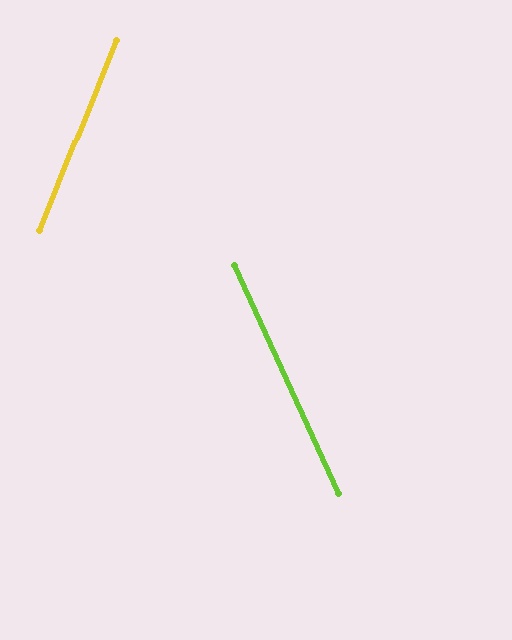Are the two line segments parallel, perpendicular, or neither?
Neither parallel nor perpendicular — they differ by about 46°.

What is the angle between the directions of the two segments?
Approximately 46 degrees.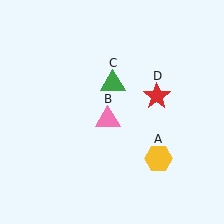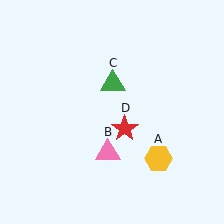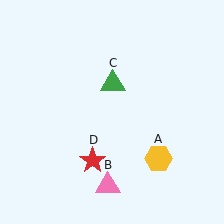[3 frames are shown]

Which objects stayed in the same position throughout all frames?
Yellow hexagon (object A) and green triangle (object C) remained stationary.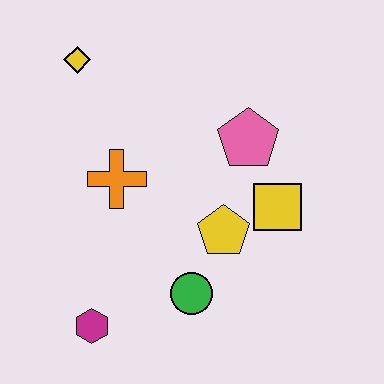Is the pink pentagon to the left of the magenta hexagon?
No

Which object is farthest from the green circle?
The yellow diamond is farthest from the green circle.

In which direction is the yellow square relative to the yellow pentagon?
The yellow square is to the right of the yellow pentagon.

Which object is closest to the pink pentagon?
The yellow square is closest to the pink pentagon.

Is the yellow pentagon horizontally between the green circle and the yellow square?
Yes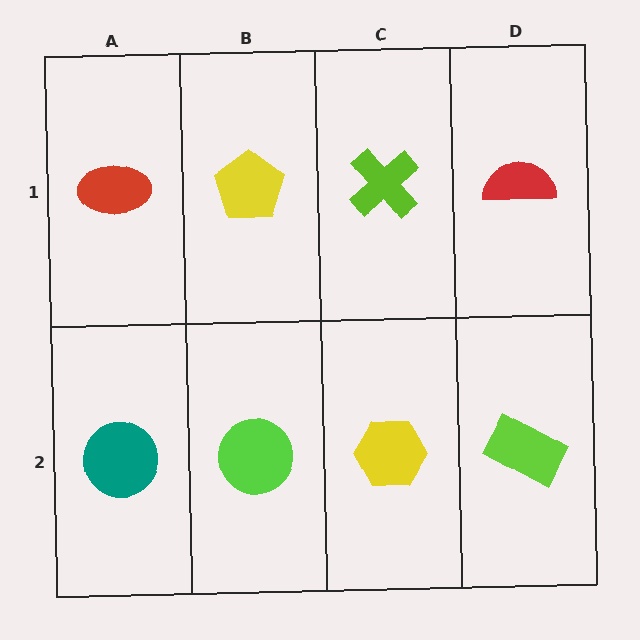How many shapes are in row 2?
4 shapes.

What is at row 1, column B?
A yellow pentagon.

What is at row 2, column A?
A teal circle.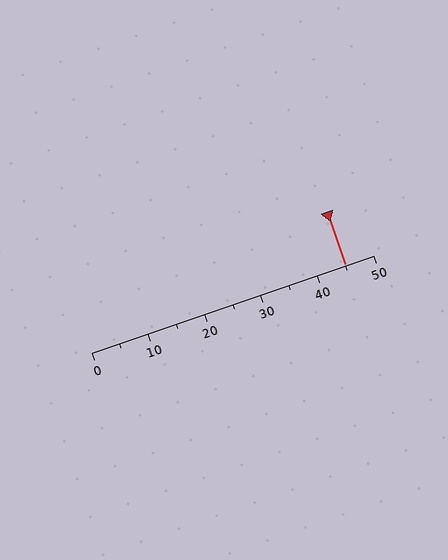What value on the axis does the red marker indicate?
The marker indicates approximately 45.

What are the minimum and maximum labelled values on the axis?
The axis runs from 0 to 50.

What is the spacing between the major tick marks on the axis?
The major ticks are spaced 10 apart.